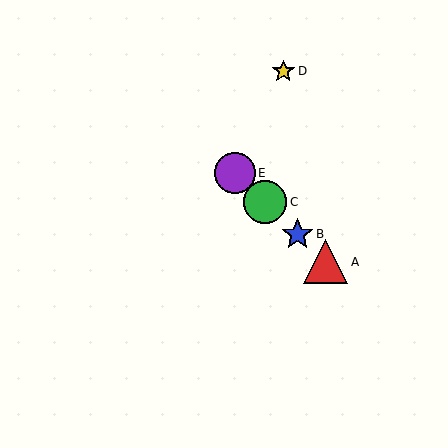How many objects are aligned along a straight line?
4 objects (A, B, C, E) are aligned along a straight line.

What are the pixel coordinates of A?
Object A is at (326, 262).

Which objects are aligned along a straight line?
Objects A, B, C, E are aligned along a straight line.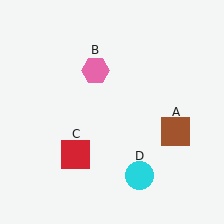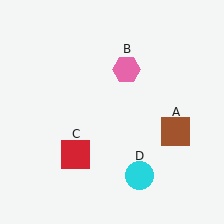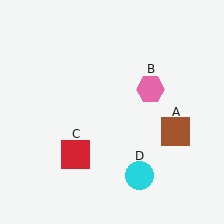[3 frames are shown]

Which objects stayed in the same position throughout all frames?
Brown square (object A) and red square (object C) and cyan circle (object D) remained stationary.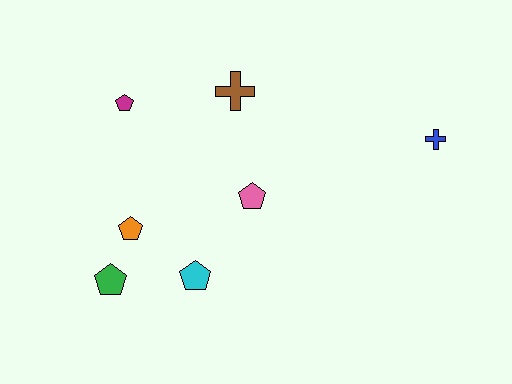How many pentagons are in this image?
There are 5 pentagons.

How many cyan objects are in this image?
There is 1 cyan object.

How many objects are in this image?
There are 7 objects.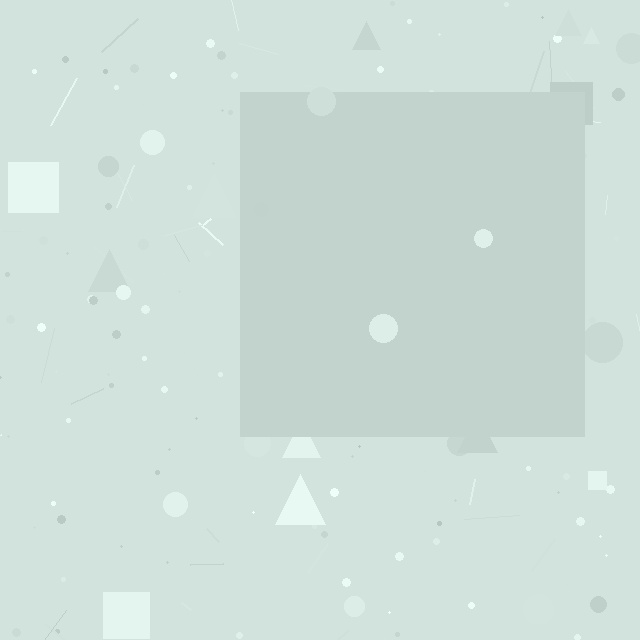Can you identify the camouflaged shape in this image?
The camouflaged shape is a square.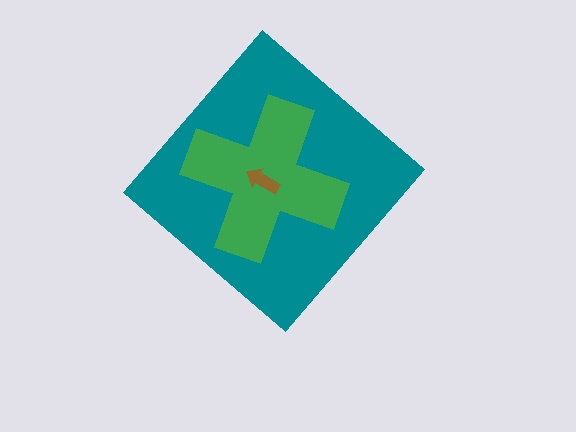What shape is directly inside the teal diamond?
The green cross.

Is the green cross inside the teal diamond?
Yes.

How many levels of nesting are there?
3.